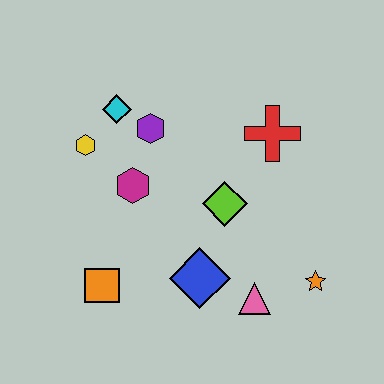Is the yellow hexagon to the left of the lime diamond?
Yes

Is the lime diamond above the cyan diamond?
No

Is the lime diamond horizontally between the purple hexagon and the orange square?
No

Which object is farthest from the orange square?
The red cross is farthest from the orange square.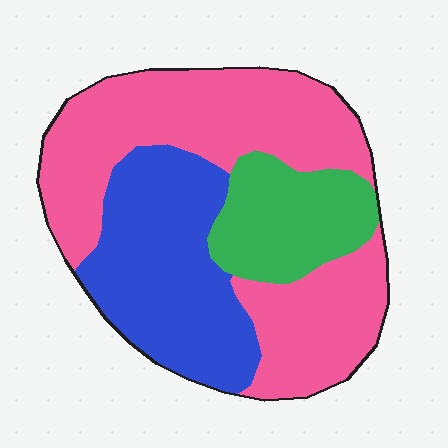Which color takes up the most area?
Pink, at roughly 50%.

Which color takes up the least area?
Green, at roughly 15%.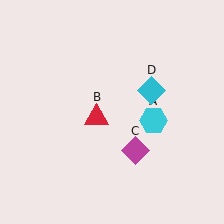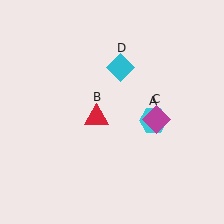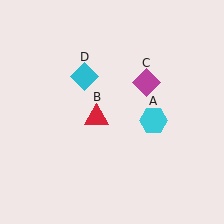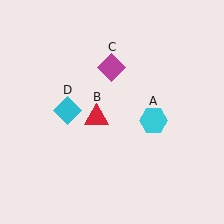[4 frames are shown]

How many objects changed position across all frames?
2 objects changed position: magenta diamond (object C), cyan diamond (object D).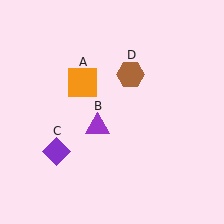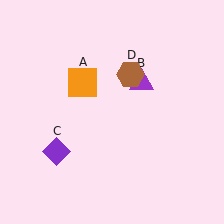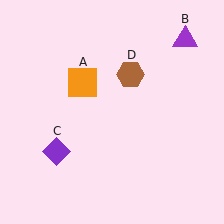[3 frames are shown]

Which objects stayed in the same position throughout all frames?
Orange square (object A) and purple diamond (object C) and brown hexagon (object D) remained stationary.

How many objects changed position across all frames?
1 object changed position: purple triangle (object B).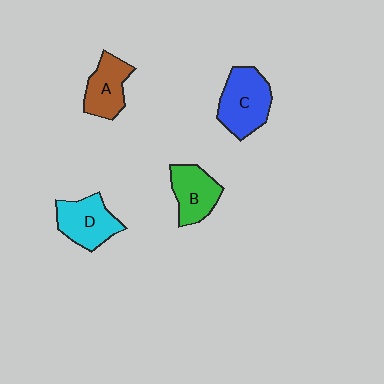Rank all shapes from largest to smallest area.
From largest to smallest: C (blue), D (cyan), B (green), A (brown).